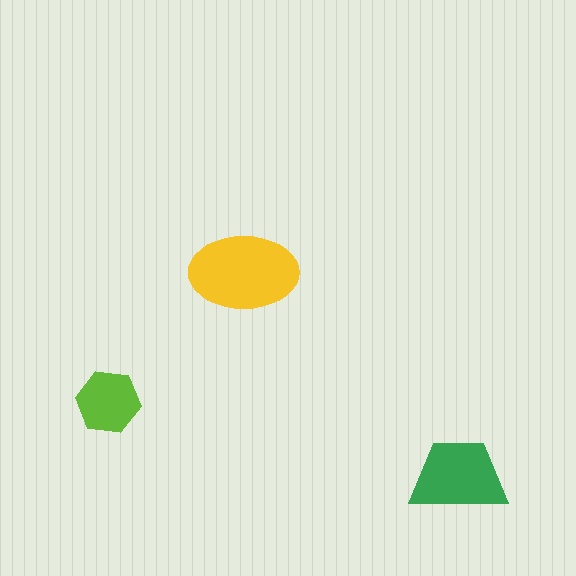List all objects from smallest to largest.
The lime hexagon, the green trapezoid, the yellow ellipse.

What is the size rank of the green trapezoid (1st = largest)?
2nd.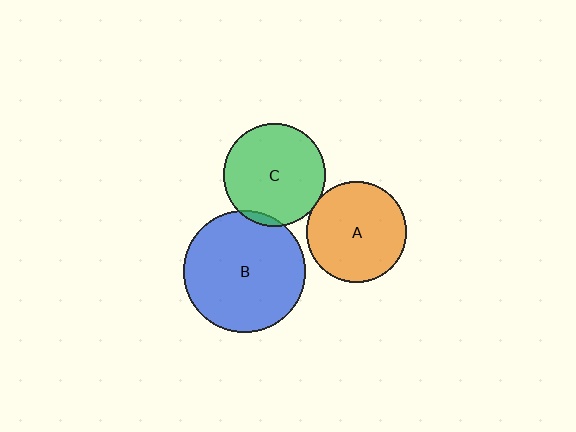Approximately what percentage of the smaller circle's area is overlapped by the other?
Approximately 5%.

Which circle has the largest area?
Circle B (blue).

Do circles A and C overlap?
Yes.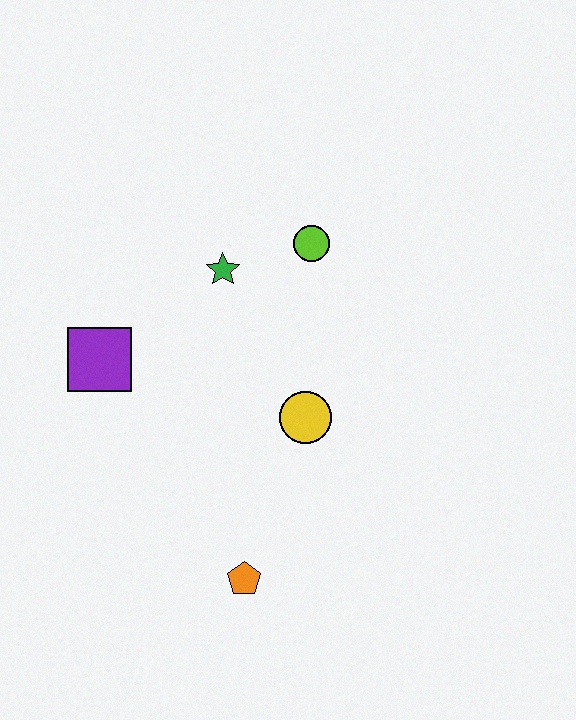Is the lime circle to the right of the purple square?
Yes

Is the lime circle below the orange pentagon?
No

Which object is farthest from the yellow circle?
The purple square is farthest from the yellow circle.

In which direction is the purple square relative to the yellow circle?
The purple square is to the left of the yellow circle.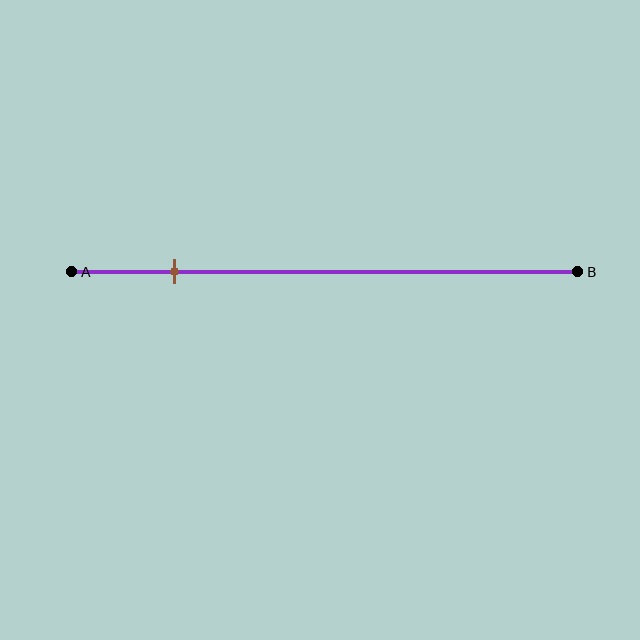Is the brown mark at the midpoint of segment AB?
No, the mark is at about 20% from A, not at the 50% midpoint.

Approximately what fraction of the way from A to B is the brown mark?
The brown mark is approximately 20% of the way from A to B.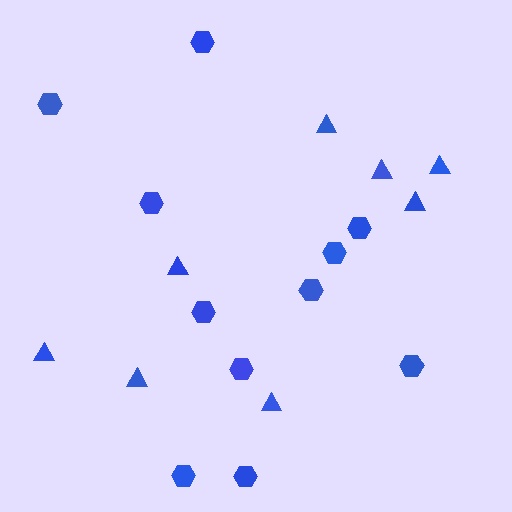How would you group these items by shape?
There are 2 groups: one group of hexagons (11) and one group of triangles (8).